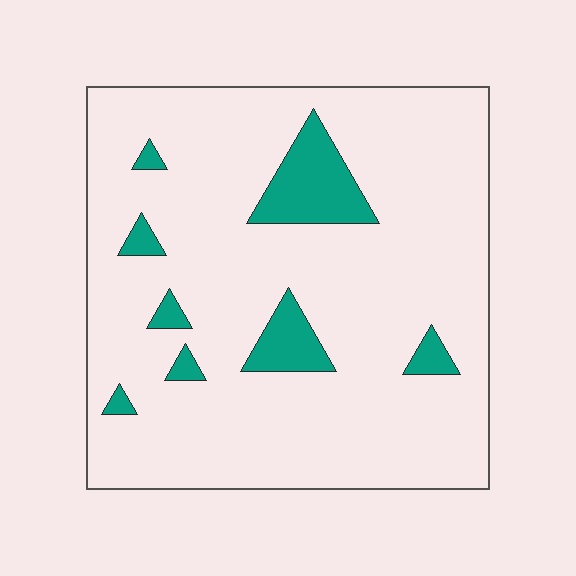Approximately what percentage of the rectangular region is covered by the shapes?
Approximately 10%.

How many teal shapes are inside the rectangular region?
8.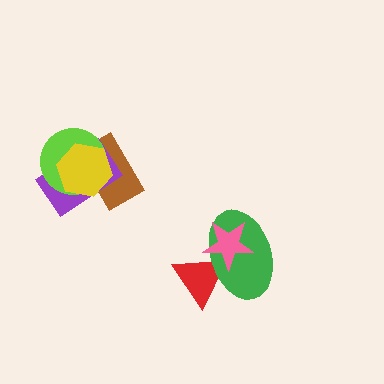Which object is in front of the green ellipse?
The pink star is in front of the green ellipse.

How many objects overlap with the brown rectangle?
3 objects overlap with the brown rectangle.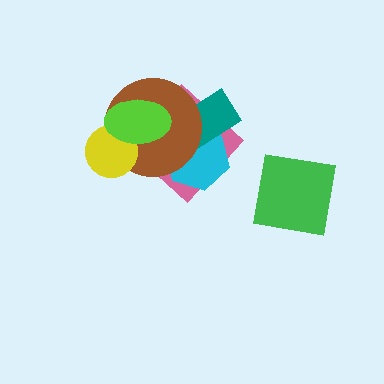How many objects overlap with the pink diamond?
4 objects overlap with the pink diamond.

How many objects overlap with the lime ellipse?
3 objects overlap with the lime ellipse.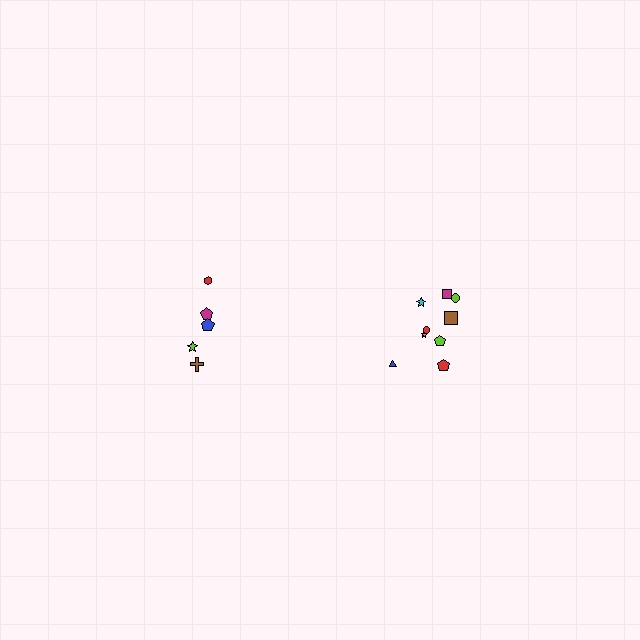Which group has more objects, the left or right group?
The right group.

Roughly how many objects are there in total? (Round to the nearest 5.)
Roughly 15 objects in total.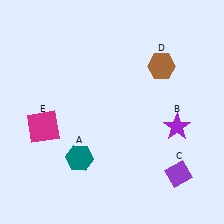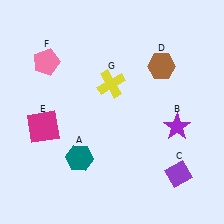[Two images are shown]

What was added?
A pink pentagon (F), a yellow cross (G) were added in Image 2.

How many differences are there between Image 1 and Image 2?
There are 2 differences between the two images.